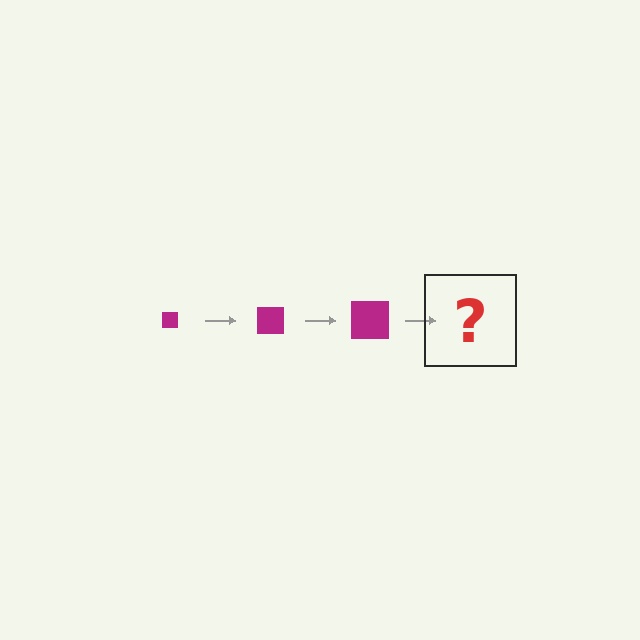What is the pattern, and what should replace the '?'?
The pattern is that the square gets progressively larger each step. The '?' should be a magenta square, larger than the previous one.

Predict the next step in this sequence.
The next step is a magenta square, larger than the previous one.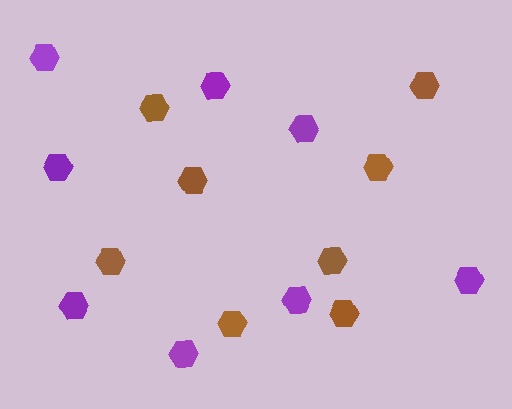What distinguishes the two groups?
There are 2 groups: one group of brown hexagons (8) and one group of purple hexagons (8).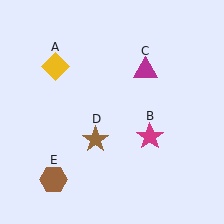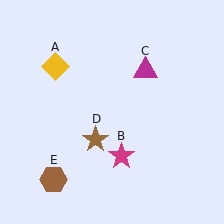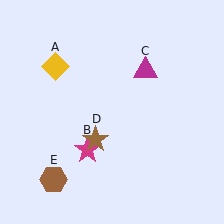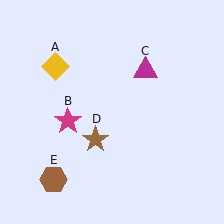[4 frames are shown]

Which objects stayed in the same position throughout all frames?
Yellow diamond (object A) and magenta triangle (object C) and brown star (object D) and brown hexagon (object E) remained stationary.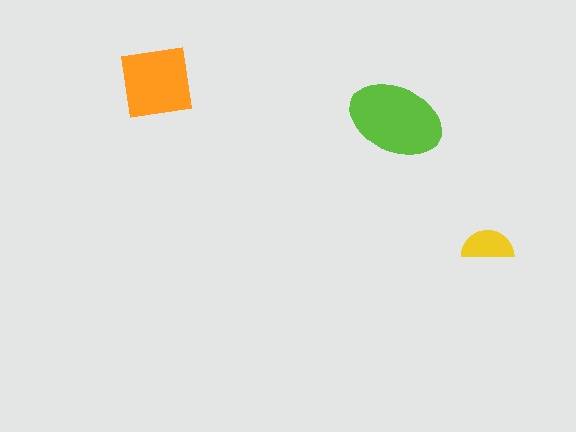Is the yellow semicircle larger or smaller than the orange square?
Smaller.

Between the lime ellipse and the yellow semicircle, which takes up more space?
The lime ellipse.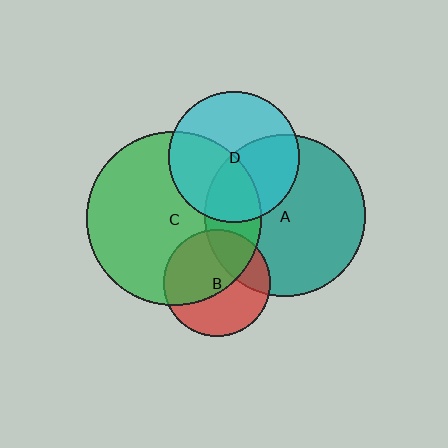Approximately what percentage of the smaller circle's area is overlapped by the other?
Approximately 25%.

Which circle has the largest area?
Circle C (green).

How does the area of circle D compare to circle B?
Approximately 1.5 times.